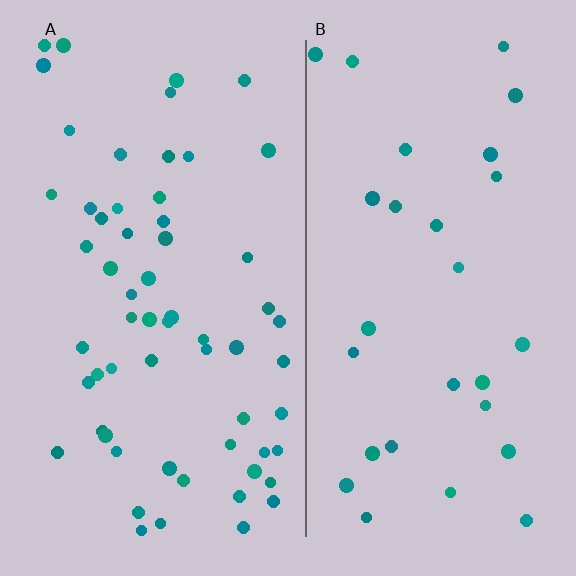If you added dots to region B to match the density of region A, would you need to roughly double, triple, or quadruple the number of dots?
Approximately double.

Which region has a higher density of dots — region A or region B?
A (the left).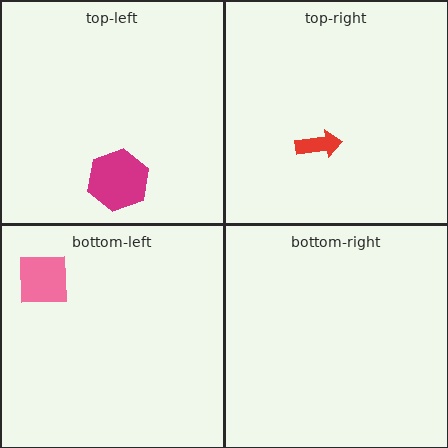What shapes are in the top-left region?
The magenta hexagon.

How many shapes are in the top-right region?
1.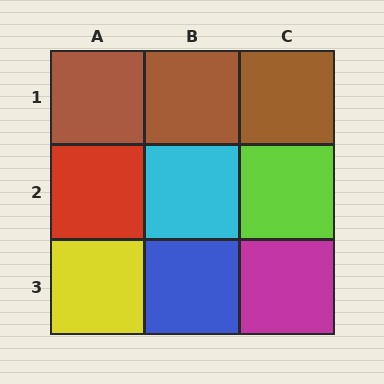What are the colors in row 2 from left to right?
Red, cyan, lime.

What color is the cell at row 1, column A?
Brown.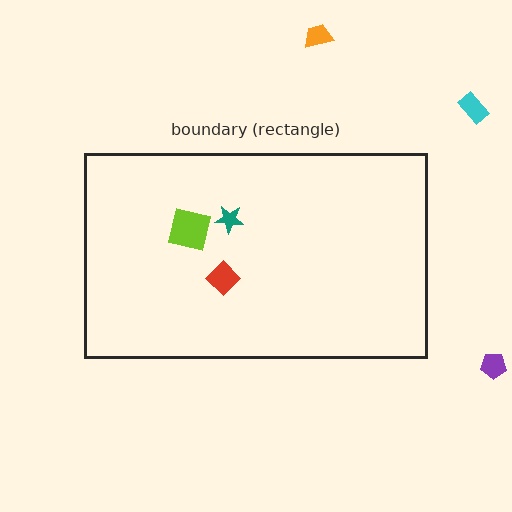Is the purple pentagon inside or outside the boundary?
Outside.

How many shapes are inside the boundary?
3 inside, 3 outside.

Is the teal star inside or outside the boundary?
Inside.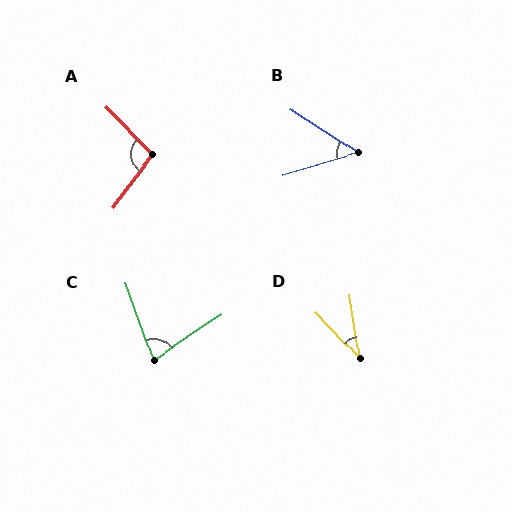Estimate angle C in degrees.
Approximately 76 degrees.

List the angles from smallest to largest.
D (35°), B (49°), C (76°), A (98°).